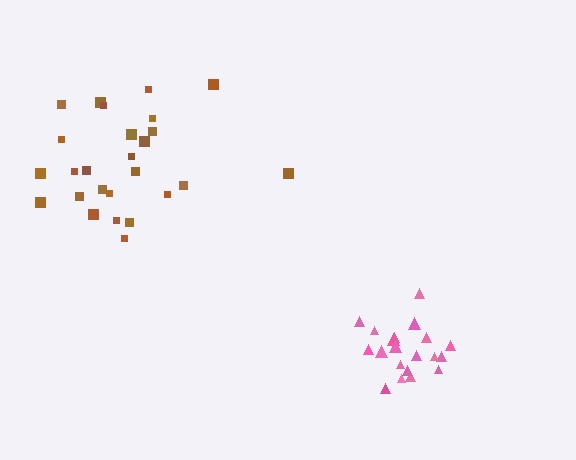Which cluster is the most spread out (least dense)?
Brown.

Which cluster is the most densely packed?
Pink.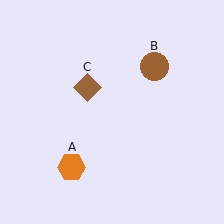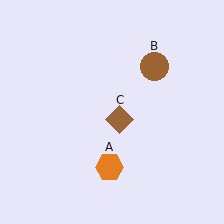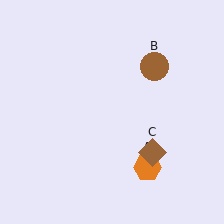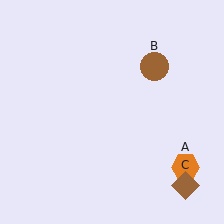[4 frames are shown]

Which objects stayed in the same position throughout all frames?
Brown circle (object B) remained stationary.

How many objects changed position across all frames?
2 objects changed position: orange hexagon (object A), brown diamond (object C).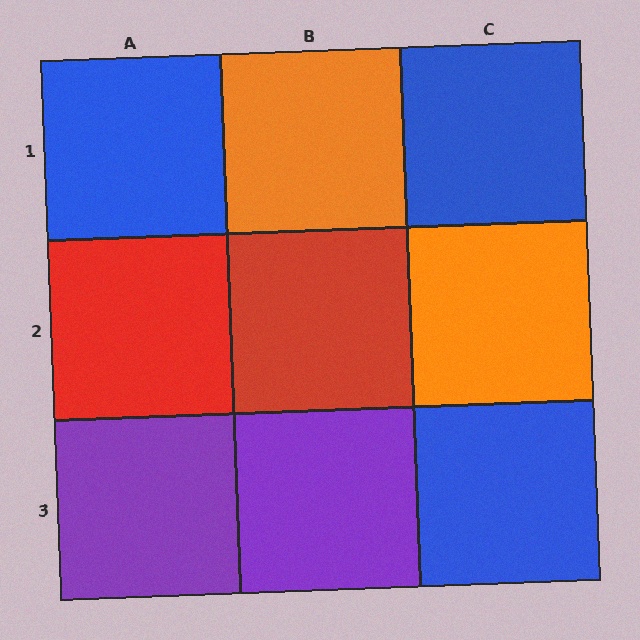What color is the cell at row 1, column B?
Orange.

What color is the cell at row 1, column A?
Blue.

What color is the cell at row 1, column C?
Blue.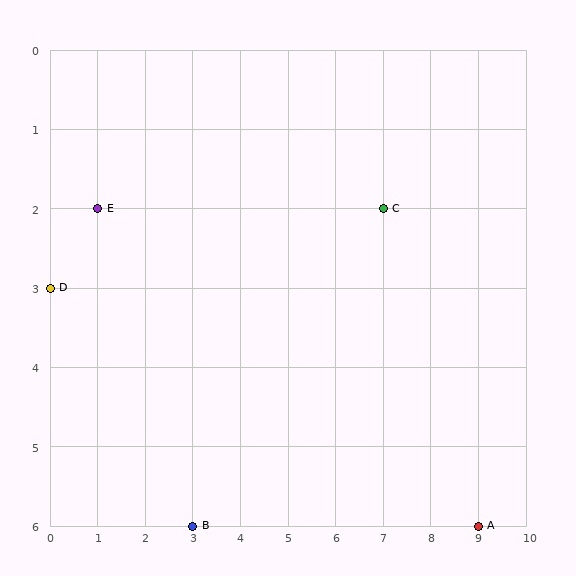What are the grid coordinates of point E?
Point E is at grid coordinates (1, 2).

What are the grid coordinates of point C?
Point C is at grid coordinates (7, 2).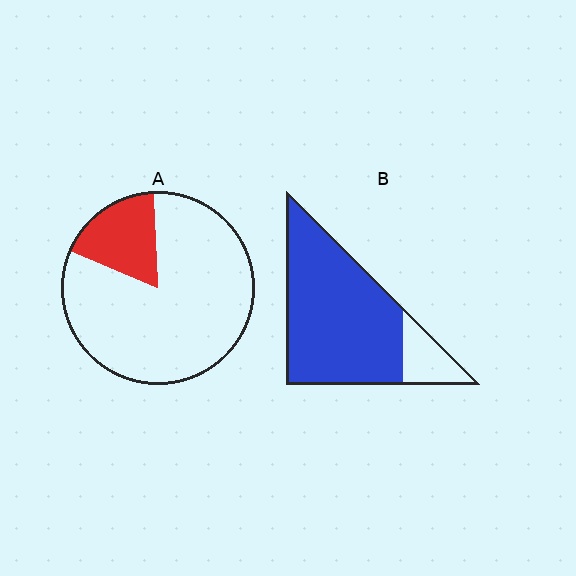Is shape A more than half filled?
No.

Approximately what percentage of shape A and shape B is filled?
A is approximately 20% and B is approximately 85%.